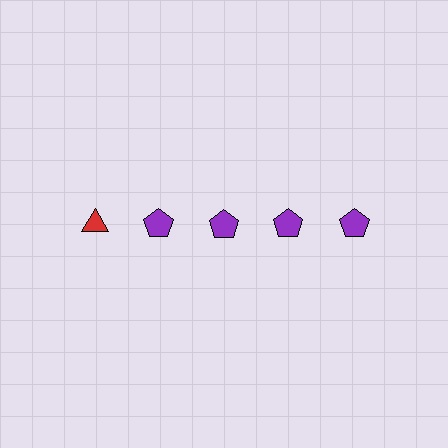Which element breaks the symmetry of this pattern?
The red triangle in the top row, leftmost column breaks the symmetry. All other shapes are purple pentagons.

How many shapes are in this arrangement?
There are 5 shapes arranged in a grid pattern.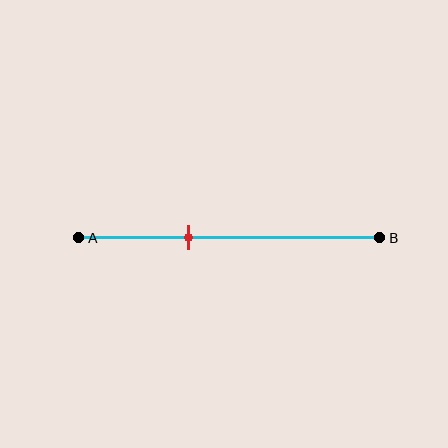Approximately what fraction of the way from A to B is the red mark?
The red mark is approximately 35% of the way from A to B.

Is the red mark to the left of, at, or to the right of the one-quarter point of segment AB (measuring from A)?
The red mark is to the right of the one-quarter point of segment AB.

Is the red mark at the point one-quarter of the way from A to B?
No, the mark is at about 35% from A, not at the 25% one-quarter point.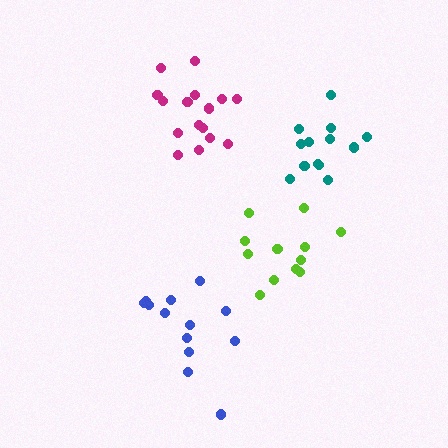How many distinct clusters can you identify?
There are 4 distinct clusters.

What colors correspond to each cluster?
The clusters are colored: lime, teal, magenta, blue.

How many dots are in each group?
Group 1: 12 dots, Group 2: 13 dots, Group 3: 16 dots, Group 4: 13 dots (54 total).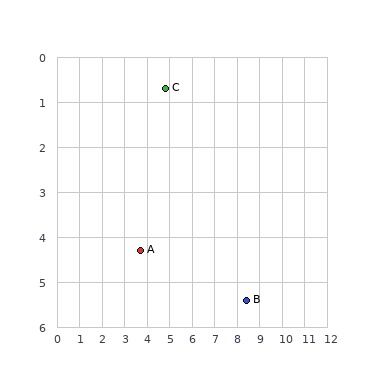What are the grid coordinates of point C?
Point C is at approximately (4.8, 0.7).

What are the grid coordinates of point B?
Point B is at approximately (8.4, 5.4).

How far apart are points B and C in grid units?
Points B and C are about 5.9 grid units apart.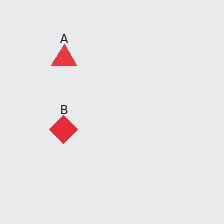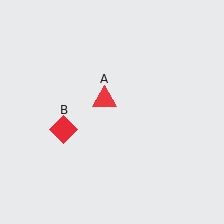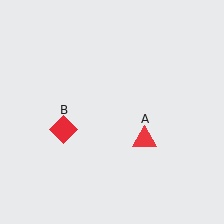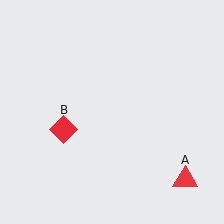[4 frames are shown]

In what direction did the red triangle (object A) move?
The red triangle (object A) moved down and to the right.